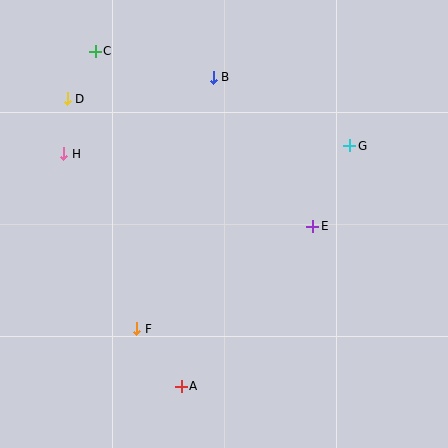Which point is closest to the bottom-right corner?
Point E is closest to the bottom-right corner.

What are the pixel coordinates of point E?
Point E is at (313, 226).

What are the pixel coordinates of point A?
Point A is at (181, 386).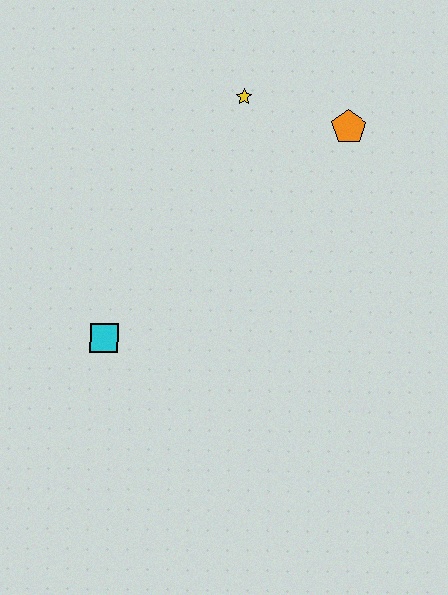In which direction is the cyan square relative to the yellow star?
The cyan square is below the yellow star.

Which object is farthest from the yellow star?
The cyan square is farthest from the yellow star.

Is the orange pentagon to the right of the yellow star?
Yes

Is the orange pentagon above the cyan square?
Yes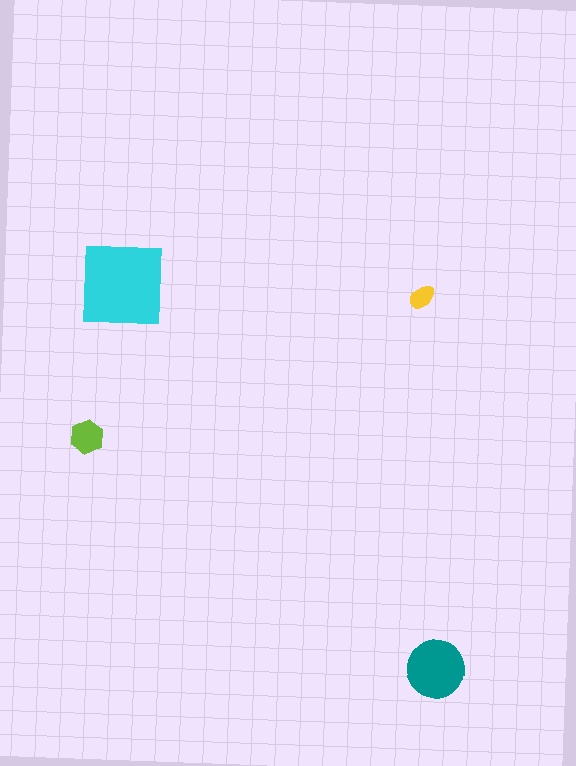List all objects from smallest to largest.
The yellow ellipse, the lime hexagon, the teal circle, the cyan square.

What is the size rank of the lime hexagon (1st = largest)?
3rd.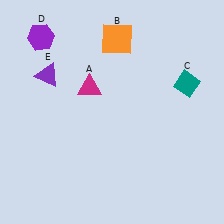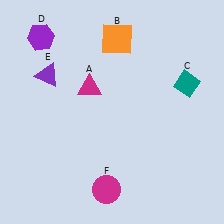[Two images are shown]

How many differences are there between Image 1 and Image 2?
There is 1 difference between the two images.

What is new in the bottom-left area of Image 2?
A magenta circle (F) was added in the bottom-left area of Image 2.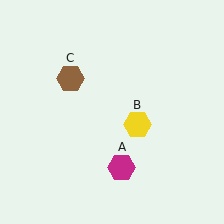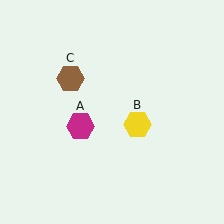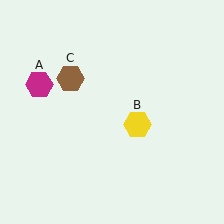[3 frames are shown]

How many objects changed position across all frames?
1 object changed position: magenta hexagon (object A).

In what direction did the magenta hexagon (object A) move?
The magenta hexagon (object A) moved up and to the left.